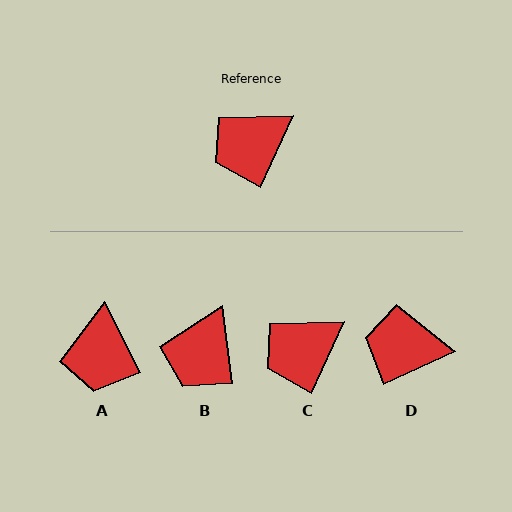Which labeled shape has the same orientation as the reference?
C.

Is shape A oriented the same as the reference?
No, it is off by about 52 degrees.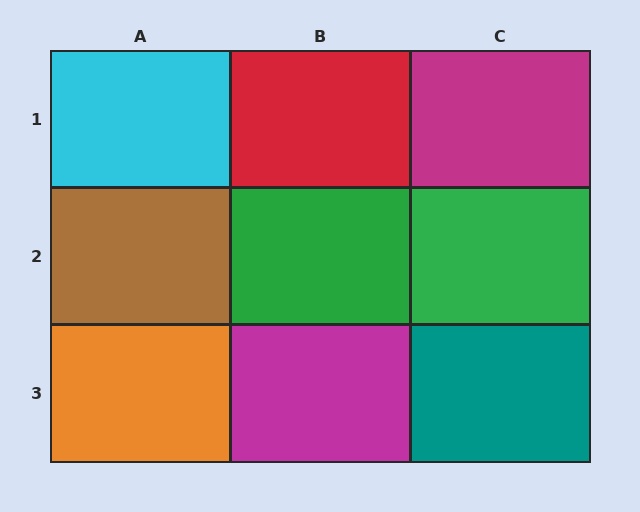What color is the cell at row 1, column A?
Cyan.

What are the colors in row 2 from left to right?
Brown, green, green.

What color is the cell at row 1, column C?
Magenta.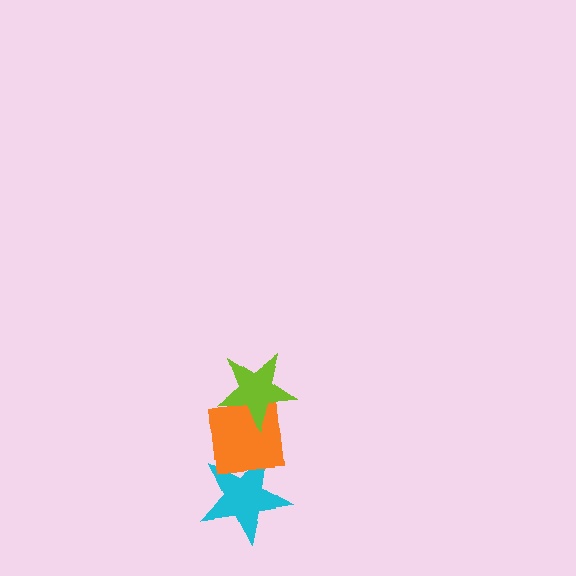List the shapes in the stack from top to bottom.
From top to bottom: the lime star, the orange square, the cyan star.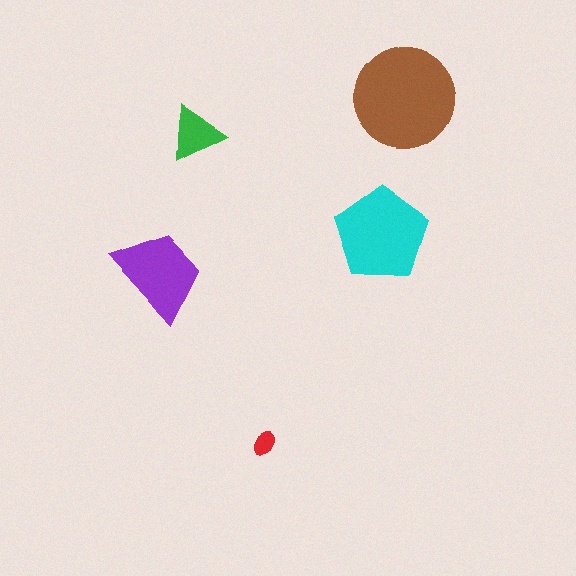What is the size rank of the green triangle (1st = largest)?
4th.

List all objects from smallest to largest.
The red ellipse, the green triangle, the purple trapezoid, the cyan pentagon, the brown circle.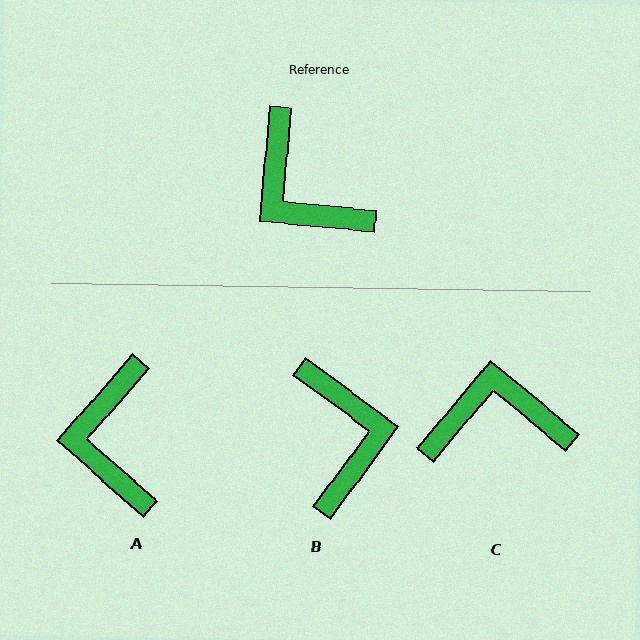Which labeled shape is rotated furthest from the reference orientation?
B, about 149 degrees away.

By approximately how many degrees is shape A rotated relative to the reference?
Approximately 36 degrees clockwise.